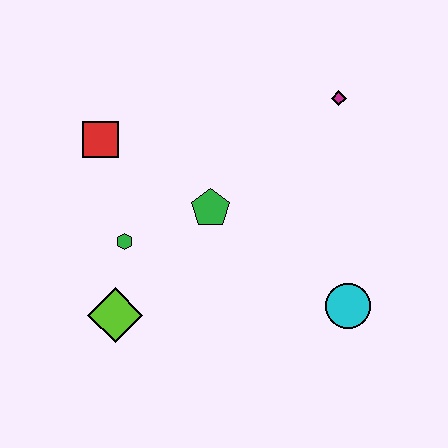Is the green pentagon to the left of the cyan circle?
Yes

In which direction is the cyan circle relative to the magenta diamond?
The cyan circle is below the magenta diamond.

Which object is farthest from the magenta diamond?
The lime diamond is farthest from the magenta diamond.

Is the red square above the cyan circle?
Yes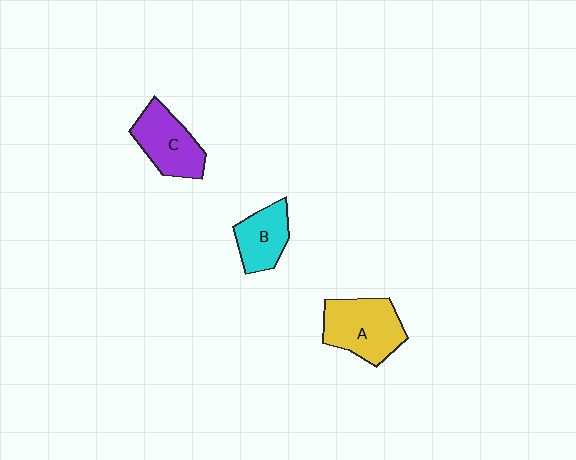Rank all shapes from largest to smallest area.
From largest to smallest: A (yellow), C (purple), B (cyan).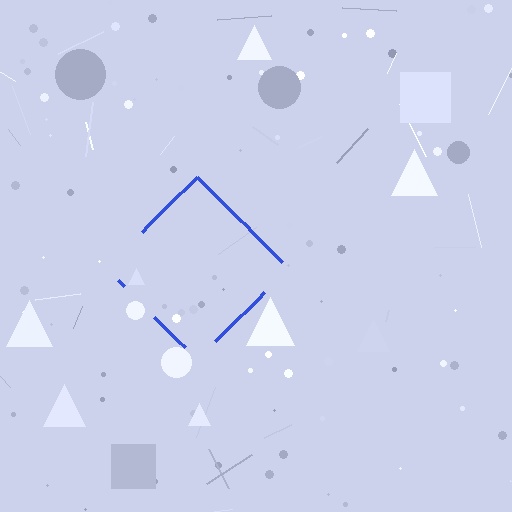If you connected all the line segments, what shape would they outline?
They would outline a diamond.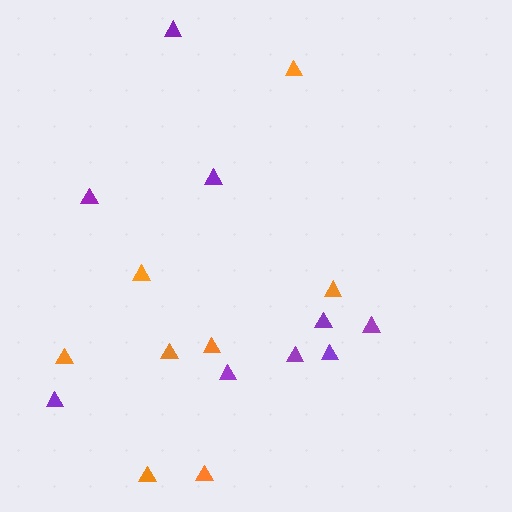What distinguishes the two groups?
There are 2 groups: one group of orange triangles (8) and one group of purple triangles (9).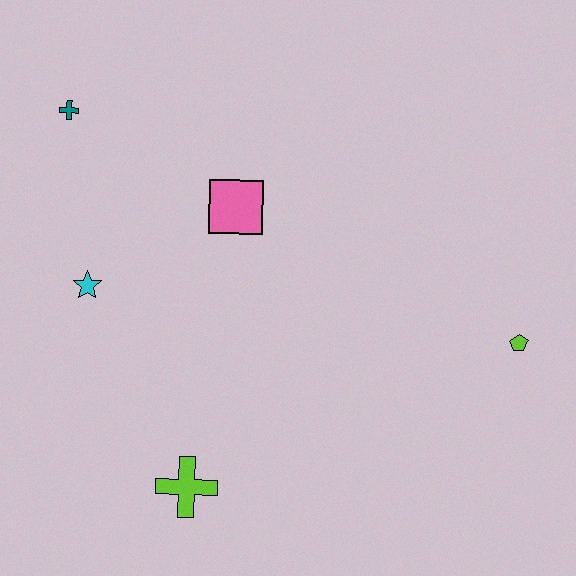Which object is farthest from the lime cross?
The teal cross is farthest from the lime cross.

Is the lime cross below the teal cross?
Yes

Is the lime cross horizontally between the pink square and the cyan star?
Yes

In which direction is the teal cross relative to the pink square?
The teal cross is to the left of the pink square.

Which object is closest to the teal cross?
The cyan star is closest to the teal cross.